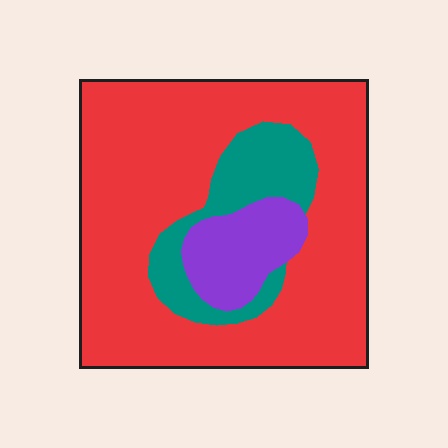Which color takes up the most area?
Red, at roughly 75%.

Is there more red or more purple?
Red.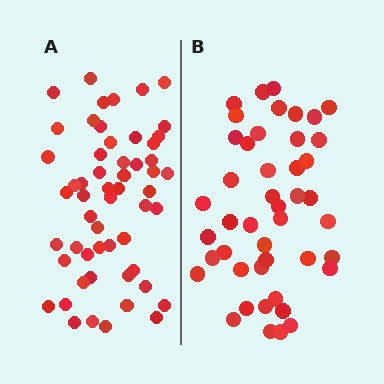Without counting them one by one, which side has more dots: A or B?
Region A (the left region) has more dots.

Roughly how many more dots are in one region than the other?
Region A has roughly 10 or so more dots than region B.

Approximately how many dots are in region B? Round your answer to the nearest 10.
About 40 dots. (The exact count is 45, which rounds to 40.)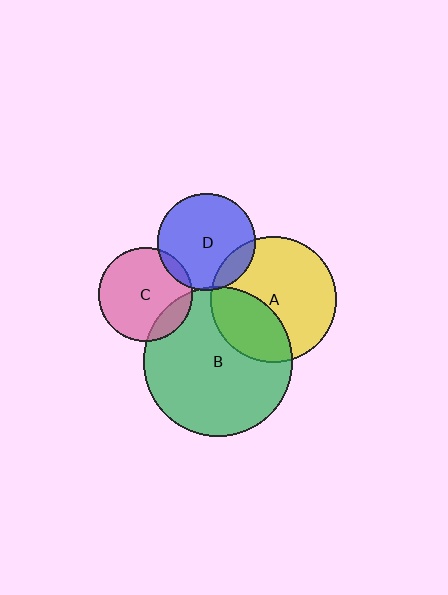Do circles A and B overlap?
Yes.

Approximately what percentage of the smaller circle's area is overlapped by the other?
Approximately 35%.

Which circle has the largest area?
Circle B (green).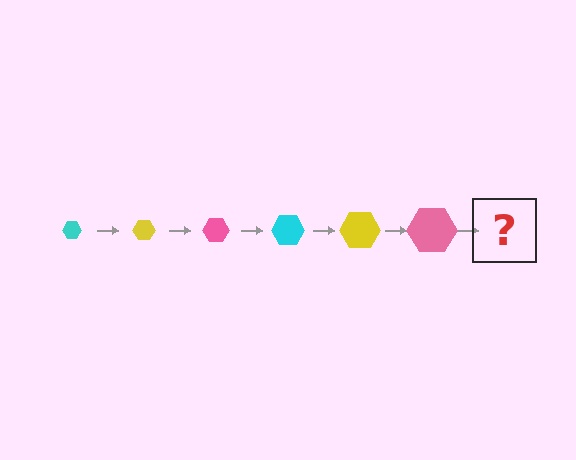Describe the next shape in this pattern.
It should be a cyan hexagon, larger than the previous one.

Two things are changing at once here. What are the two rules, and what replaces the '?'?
The two rules are that the hexagon grows larger each step and the color cycles through cyan, yellow, and pink. The '?' should be a cyan hexagon, larger than the previous one.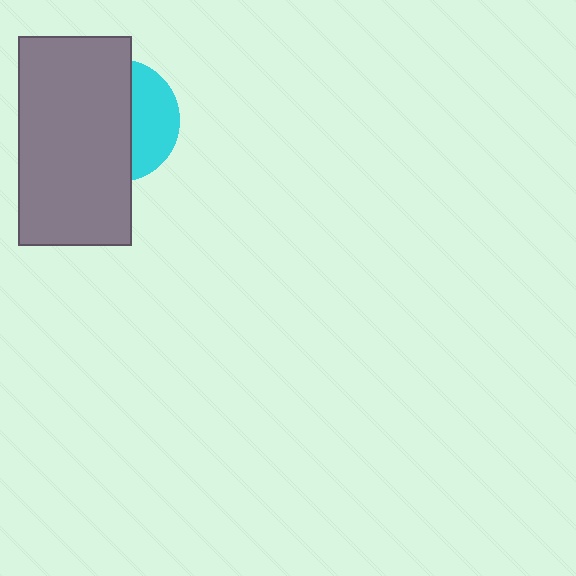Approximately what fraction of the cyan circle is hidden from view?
Roughly 63% of the cyan circle is hidden behind the gray rectangle.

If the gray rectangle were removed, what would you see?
You would see the complete cyan circle.